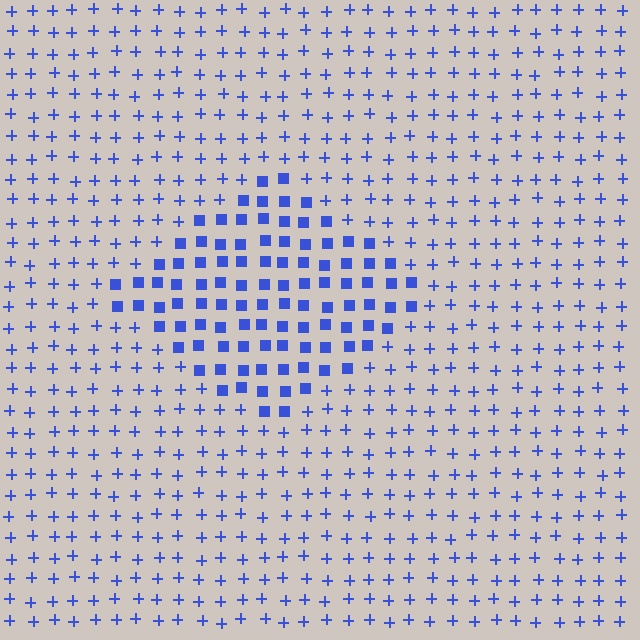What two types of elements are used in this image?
The image uses squares inside the diamond region and plus signs outside it.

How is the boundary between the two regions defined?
The boundary is defined by a change in element shape: squares inside vs. plus signs outside. All elements share the same color and spacing.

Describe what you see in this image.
The image is filled with small blue elements arranged in a uniform grid. A diamond-shaped region contains squares, while the surrounding area contains plus signs. The boundary is defined purely by the change in element shape.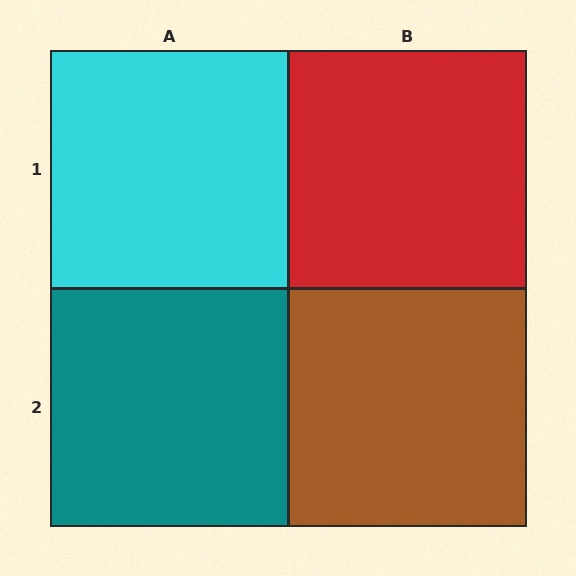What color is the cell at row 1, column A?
Cyan.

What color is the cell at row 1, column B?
Red.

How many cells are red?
1 cell is red.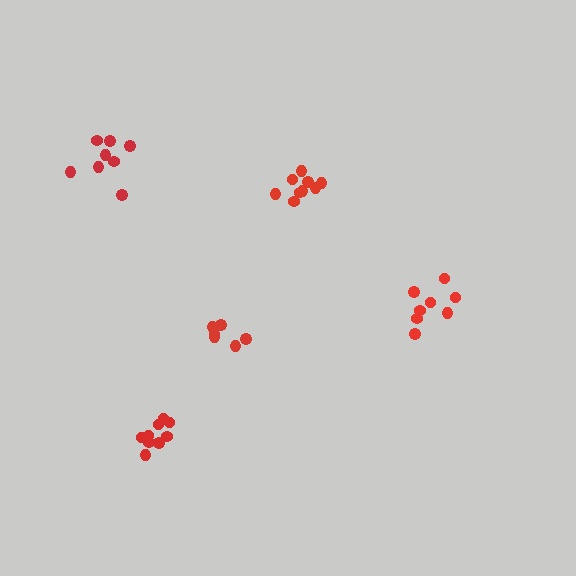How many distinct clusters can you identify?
There are 5 distinct clusters.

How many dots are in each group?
Group 1: 6 dots, Group 2: 8 dots, Group 3: 9 dots, Group 4: 8 dots, Group 5: 9 dots (40 total).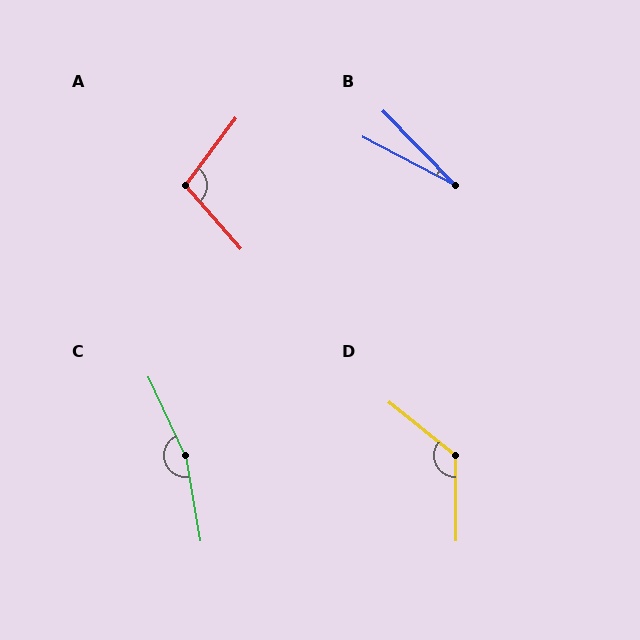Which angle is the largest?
C, at approximately 165 degrees.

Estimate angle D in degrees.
Approximately 129 degrees.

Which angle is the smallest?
B, at approximately 18 degrees.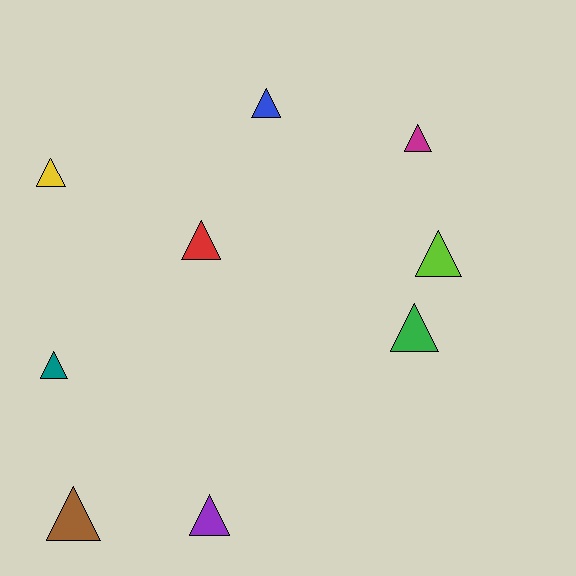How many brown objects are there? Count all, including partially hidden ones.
There is 1 brown object.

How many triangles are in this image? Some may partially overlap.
There are 9 triangles.